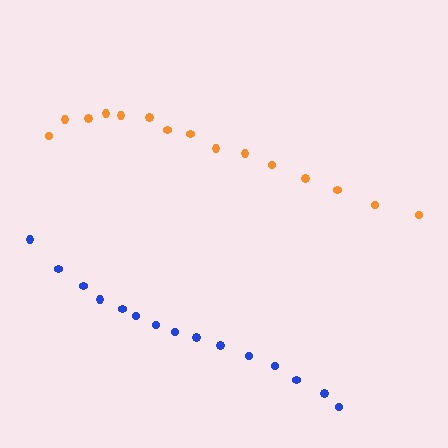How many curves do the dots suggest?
There are 2 distinct paths.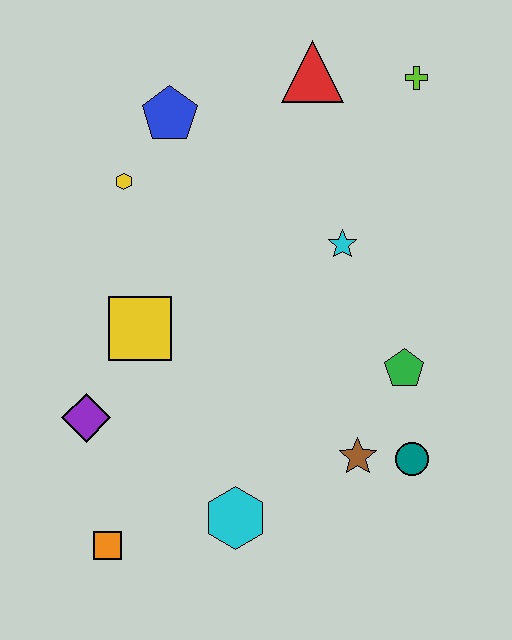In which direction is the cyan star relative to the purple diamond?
The cyan star is to the right of the purple diamond.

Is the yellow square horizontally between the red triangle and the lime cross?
No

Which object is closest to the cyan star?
The green pentagon is closest to the cyan star.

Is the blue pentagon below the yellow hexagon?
No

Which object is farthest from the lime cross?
The orange square is farthest from the lime cross.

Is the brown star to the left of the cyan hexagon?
No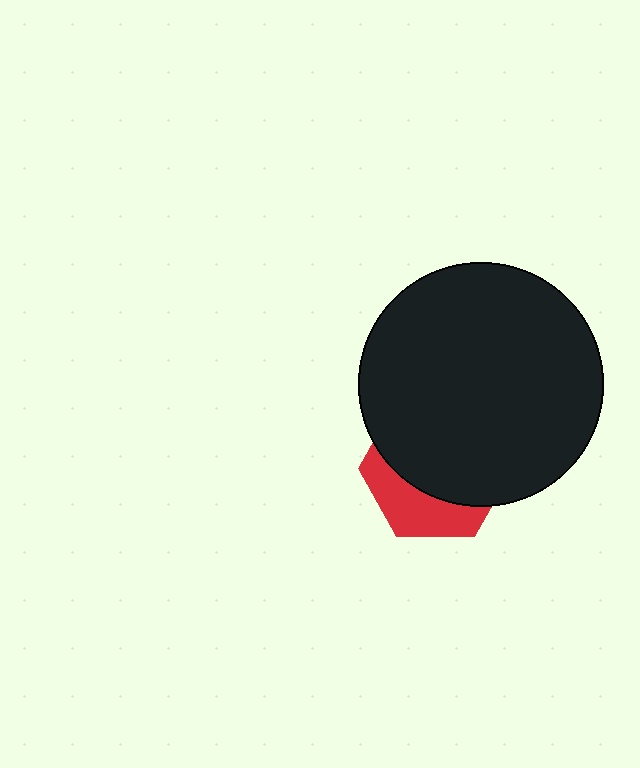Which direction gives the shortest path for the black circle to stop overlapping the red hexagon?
Moving up gives the shortest separation.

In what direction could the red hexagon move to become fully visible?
The red hexagon could move down. That would shift it out from behind the black circle entirely.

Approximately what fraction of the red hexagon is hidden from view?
Roughly 67% of the red hexagon is hidden behind the black circle.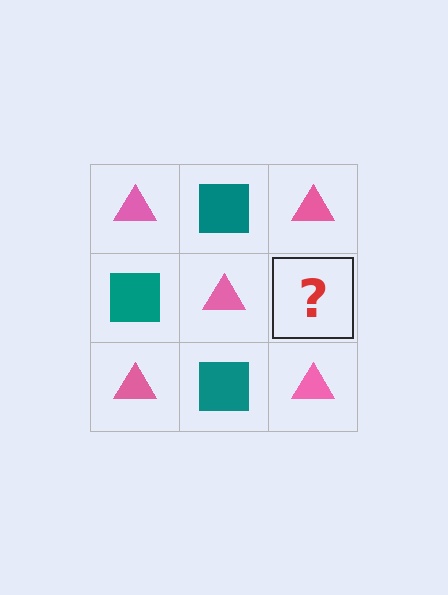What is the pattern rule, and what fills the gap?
The rule is that it alternates pink triangle and teal square in a checkerboard pattern. The gap should be filled with a teal square.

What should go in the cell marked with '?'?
The missing cell should contain a teal square.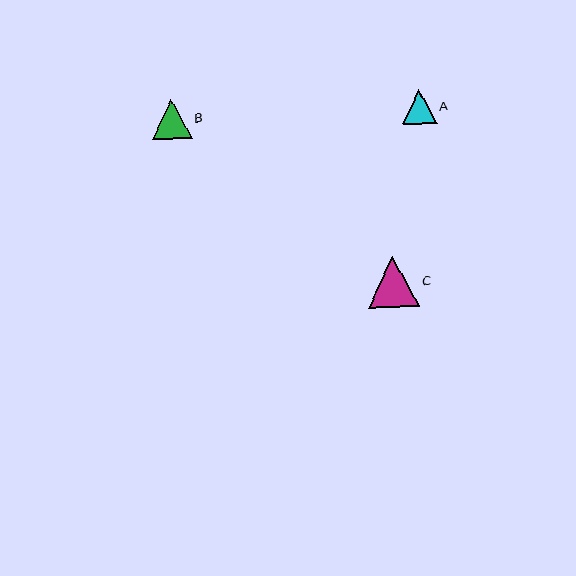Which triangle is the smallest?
Triangle A is the smallest with a size of approximately 34 pixels.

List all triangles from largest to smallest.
From largest to smallest: C, B, A.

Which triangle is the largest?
Triangle C is the largest with a size of approximately 51 pixels.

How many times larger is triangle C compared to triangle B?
Triangle C is approximately 1.3 times the size of triangle B.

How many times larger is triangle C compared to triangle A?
Triangle C is approximately 1.5 times the size of triangle A.